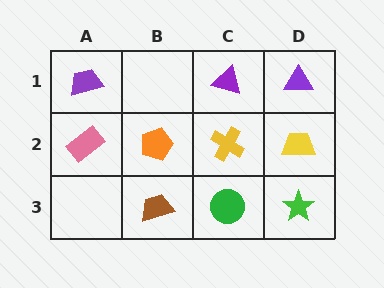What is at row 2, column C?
A yellow cross.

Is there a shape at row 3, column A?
No, that cell is empty.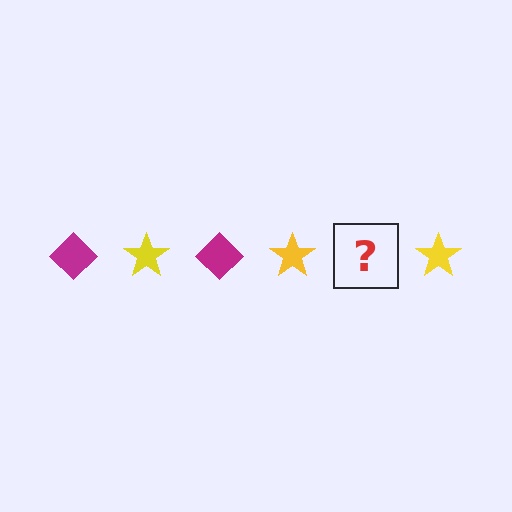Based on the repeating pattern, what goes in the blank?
The blank should be a magenta diamond.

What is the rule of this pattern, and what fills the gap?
The rule is that the pattern alternates between magenta diamond and yellow star. The gap should be filled with a magenta diamond.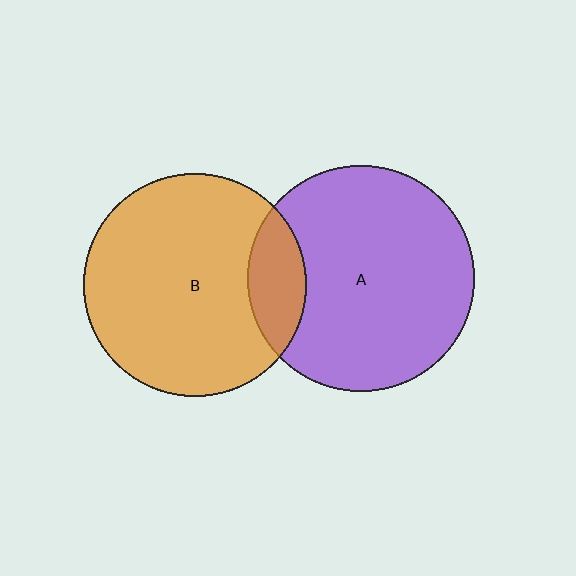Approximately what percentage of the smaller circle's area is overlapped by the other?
Approximately 15%.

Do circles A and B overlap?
Yes.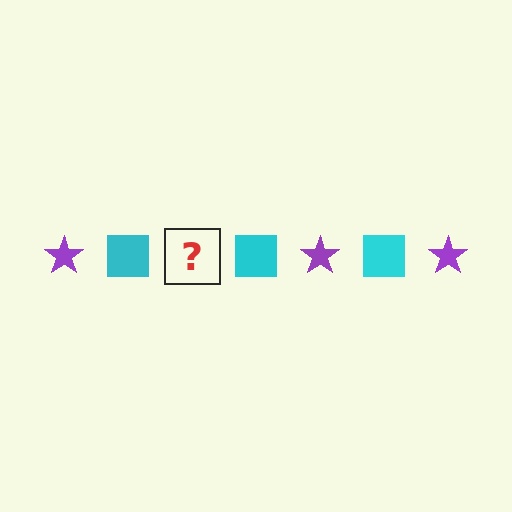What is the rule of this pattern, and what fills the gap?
The rule is that the pattern alternates between purple star and cyan square. The gap should be filled with a purple star.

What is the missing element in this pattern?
The missing element is a purple star.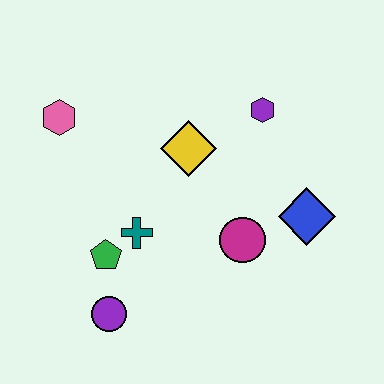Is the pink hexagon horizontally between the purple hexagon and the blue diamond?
No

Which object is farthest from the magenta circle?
The pink hexagon is farthest from the magenta circle.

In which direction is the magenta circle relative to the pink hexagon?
The magenta circle is to the right of the pink hexagon.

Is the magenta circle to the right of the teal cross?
Yes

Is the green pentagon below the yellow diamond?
Yes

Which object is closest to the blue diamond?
The magenta circle is closest to the blue diamond.